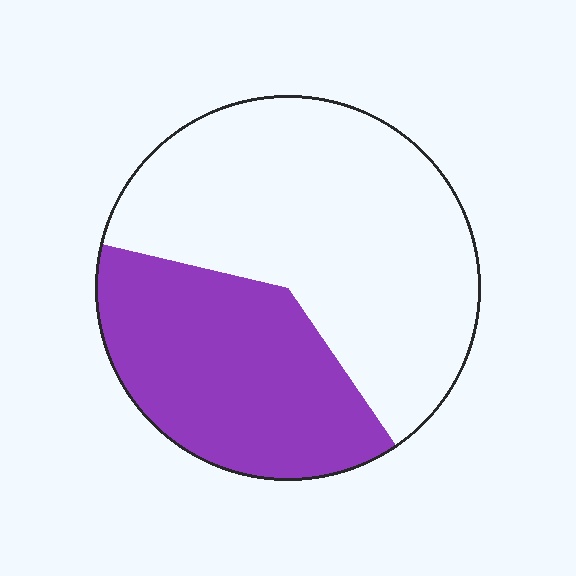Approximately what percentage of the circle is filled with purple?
Approximately 40%.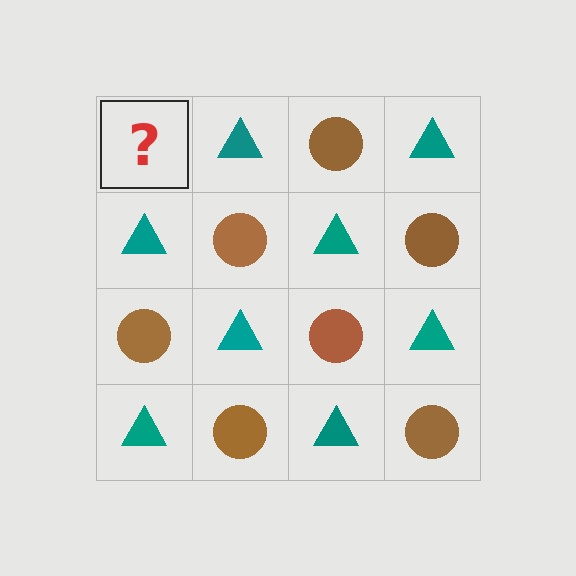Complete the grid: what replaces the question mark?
The question mark should be replaced with a brown circle.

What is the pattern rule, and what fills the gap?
The rule is that it alternates brown circle and teal triangle in a checkerboard pattern. The gap should be filled with a brown circle.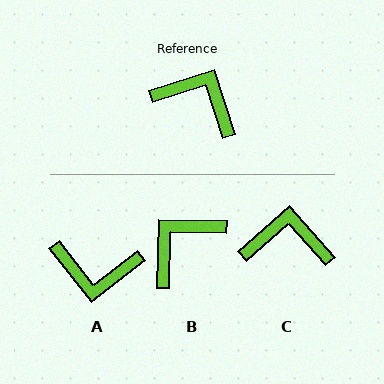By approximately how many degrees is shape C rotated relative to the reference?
Approximately 24 degrees counter-clockwise.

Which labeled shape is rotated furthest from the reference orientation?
A, about 160 degrees away.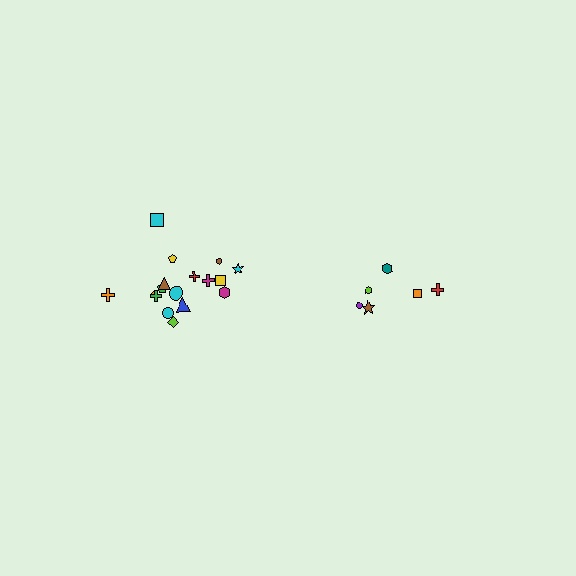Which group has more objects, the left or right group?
The left group.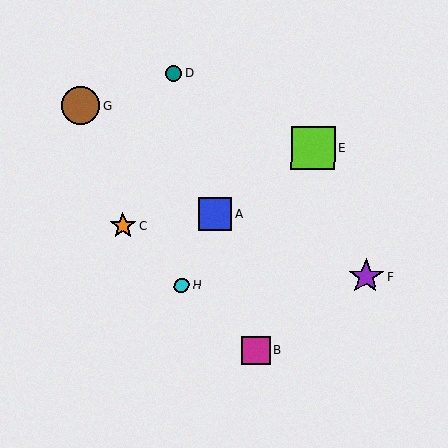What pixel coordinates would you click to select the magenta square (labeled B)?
Click at (256, 351) to select the magenta square B.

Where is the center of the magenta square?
The center of the magenta square is at (256, 351).